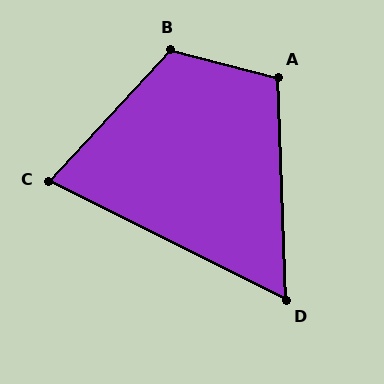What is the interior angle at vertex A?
Approximately 106 degrees (obtuse).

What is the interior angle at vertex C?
Approximately 74 degrees (acute).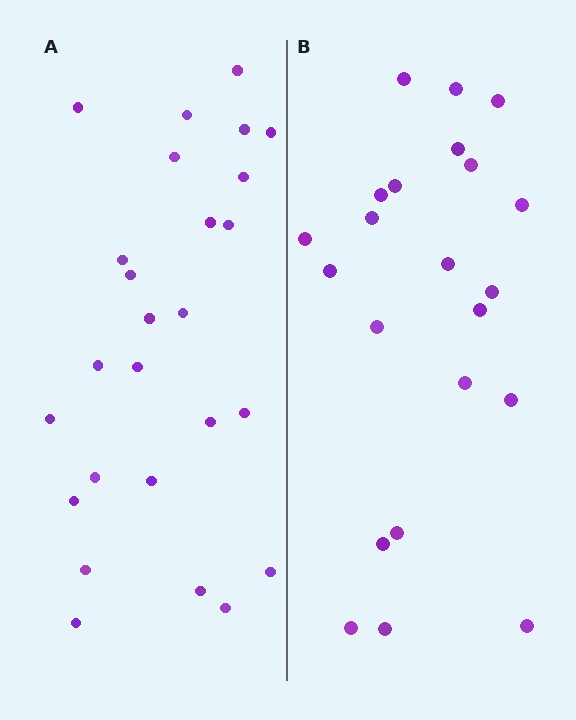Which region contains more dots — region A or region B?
Region A (the left region) has more dots.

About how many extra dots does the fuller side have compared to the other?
Region A has about 4 more dots than region B.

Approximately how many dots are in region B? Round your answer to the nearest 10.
About 20 dots. (The exact count is 22, which rounds to 20.)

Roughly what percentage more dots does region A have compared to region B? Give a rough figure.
About 20% more.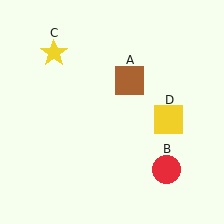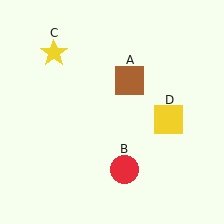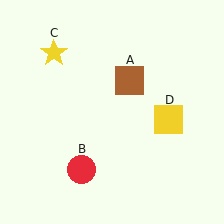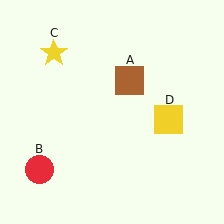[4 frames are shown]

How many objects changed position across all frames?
1 object changed position: red circle (object B).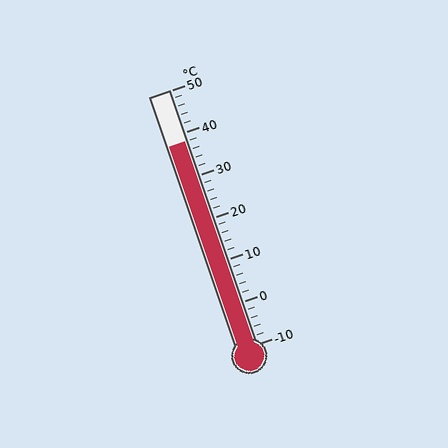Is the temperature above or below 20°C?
The temperature is above 20°C.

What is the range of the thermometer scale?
The thermometer scale ranges from -10°C to 50°C.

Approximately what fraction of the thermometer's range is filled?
The thermometer is filled to approximately 80% of its range.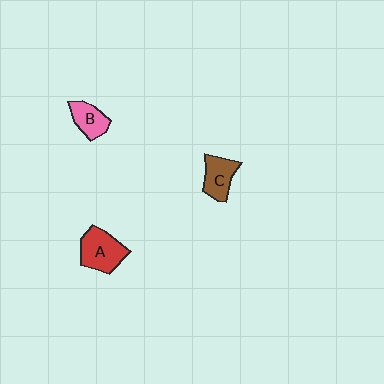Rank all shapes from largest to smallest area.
From largest to smallest: A (red), C (brown), B (pink).